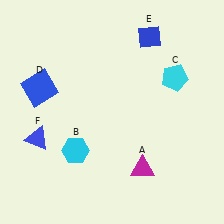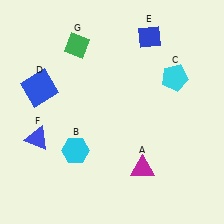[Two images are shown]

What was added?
A green diamond (G) was added in Image 2.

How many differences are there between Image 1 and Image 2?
There is 1 difference between the two images.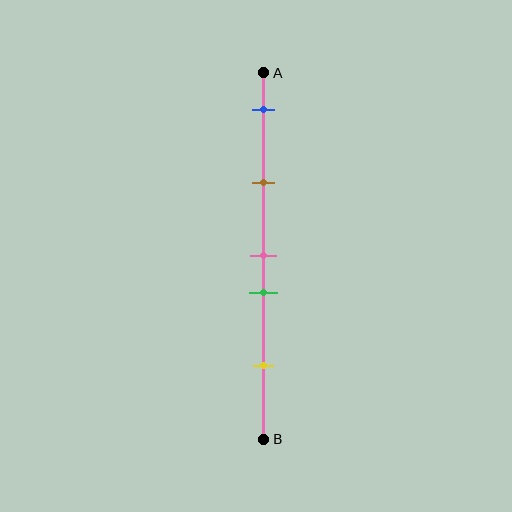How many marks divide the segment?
There are 5 marks dividing the segment.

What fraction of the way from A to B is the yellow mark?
The yellow mark is approximately 80% (0.8) of the way from A to B.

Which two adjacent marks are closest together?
The pink and green marks are the closest adjacent pair.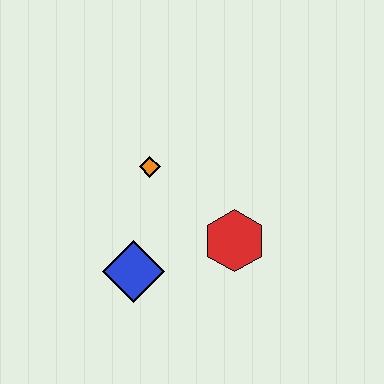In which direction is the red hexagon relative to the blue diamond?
The red hexagon is to the right of the blue diamond.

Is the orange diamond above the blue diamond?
Yes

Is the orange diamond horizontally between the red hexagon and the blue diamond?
Yes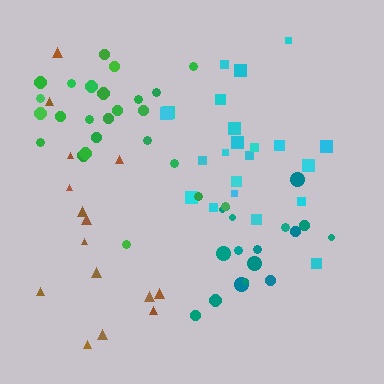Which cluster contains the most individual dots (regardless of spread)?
Green (25).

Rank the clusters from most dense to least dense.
teal, green, cyan, brown.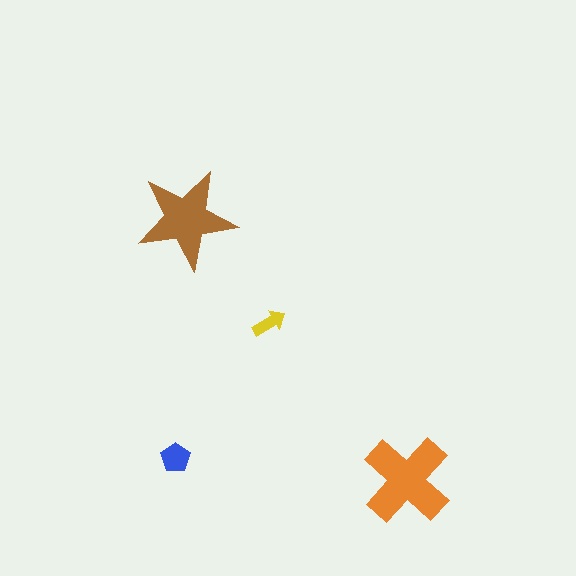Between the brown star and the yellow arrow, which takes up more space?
The brown star.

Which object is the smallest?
The yellow arrow.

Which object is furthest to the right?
The orange cross is rightmost.